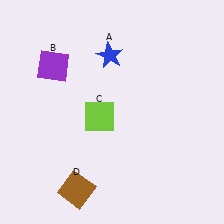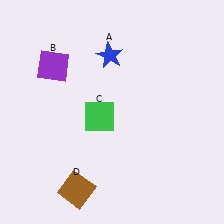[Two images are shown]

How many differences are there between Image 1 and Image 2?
There is 1 difference between the two images.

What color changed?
The square (C) changed from lime in Image 1 to green in Image 2.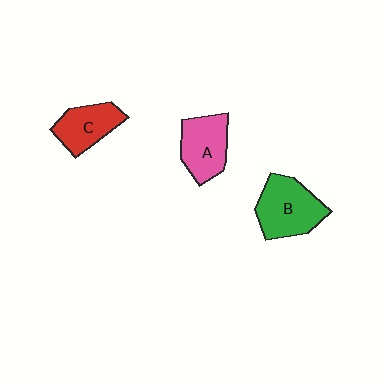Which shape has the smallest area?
Shape C (red).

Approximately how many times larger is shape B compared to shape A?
Approximately 1.2 times.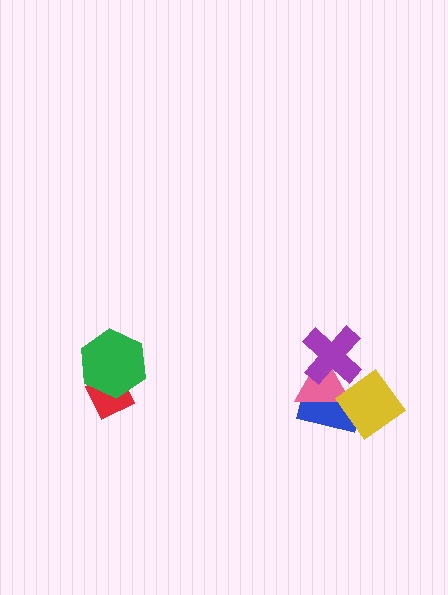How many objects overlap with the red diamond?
1 object overlaps with the red diamond.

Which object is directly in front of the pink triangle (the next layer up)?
The yellow diamond is directly in front of the pink triangle.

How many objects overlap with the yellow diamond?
2 objects overlap with the yellow diamond.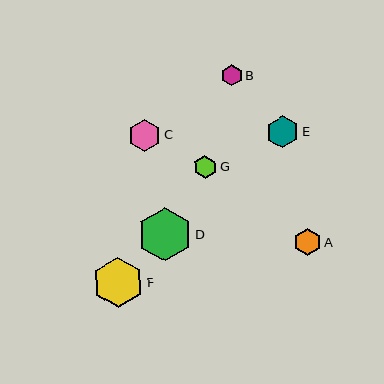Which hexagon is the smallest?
Hexagon B is the smallest with a size of approximately 21 pixels.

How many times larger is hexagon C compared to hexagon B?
Hexagon C is approximately 1.5 times the size of hexagon B.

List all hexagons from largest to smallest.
From largest to smallest: D, F, E, C, A, G, B.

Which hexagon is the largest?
Hexagon D is the largest with a size of approximately 53 pixels.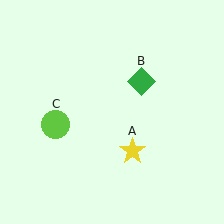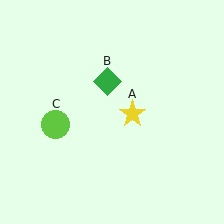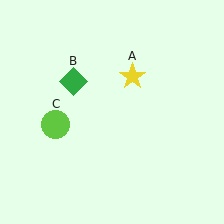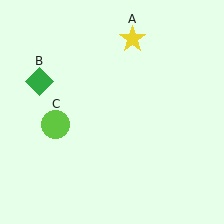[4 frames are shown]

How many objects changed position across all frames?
2 objects changed position: yellow star (object A), green diamond (object B).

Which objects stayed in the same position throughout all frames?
Lime circle (object C) remained stationary.